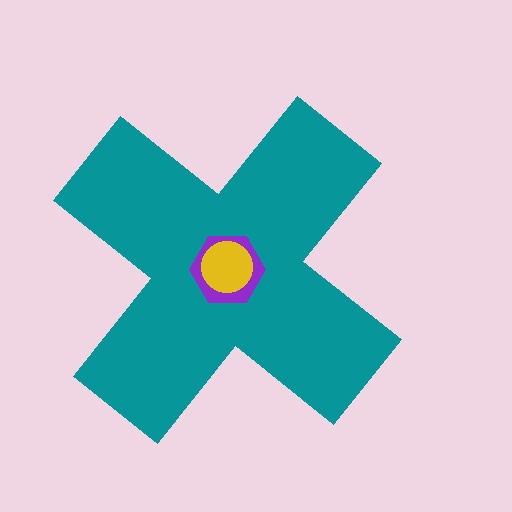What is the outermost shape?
The teal cross.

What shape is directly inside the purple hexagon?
The yellow circle.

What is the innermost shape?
The yellow circle.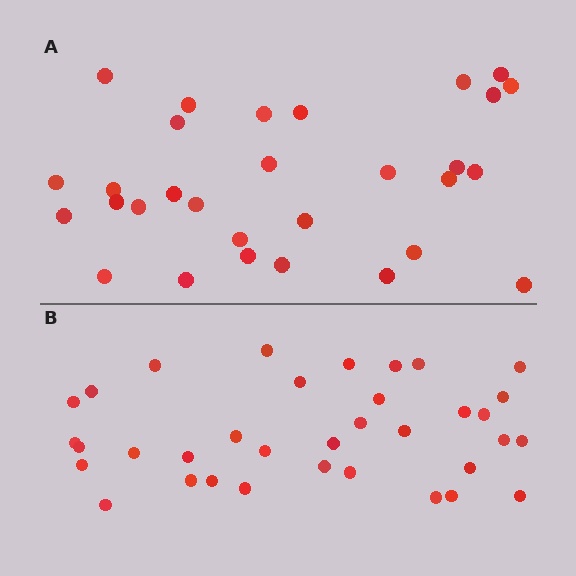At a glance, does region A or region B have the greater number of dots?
Region B (the bottom region) has more dots.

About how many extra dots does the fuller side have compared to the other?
Region B has about 5 more dots than region A.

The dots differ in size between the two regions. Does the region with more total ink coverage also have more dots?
No. Region A has more total ink coverage because its dots are larger, but region B actually contains more individual dots. Total area can be misleading — the number of items is what matters here.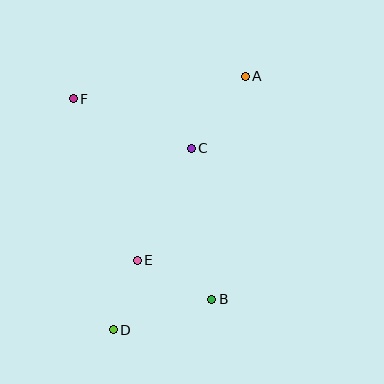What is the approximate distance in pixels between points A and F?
The distance between A and F is approximately 174 pixels.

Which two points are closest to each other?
Points D and E are closest to each other.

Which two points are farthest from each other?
Points A and D are farthest from each other.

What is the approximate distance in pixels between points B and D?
The distance between B and D is approximately 103 pixels.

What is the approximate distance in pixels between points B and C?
The distance between B and C is approximately 152 pixels.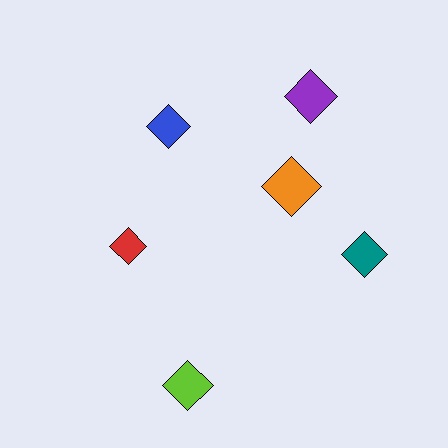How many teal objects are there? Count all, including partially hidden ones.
There is 1 teal object.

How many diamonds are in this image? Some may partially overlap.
There are 6 diamonds.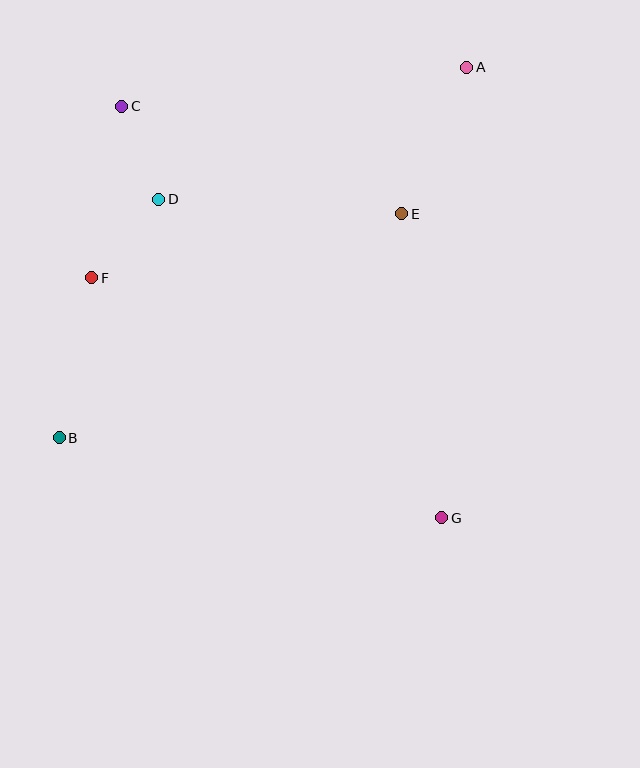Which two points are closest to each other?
Points C and D are closest to each other.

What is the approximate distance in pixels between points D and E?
The distance between D and E is approximately 244 pixels.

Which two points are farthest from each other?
Points A and B are farthest from each other.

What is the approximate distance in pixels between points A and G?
The distance between A and G is approximately 451 pixels.